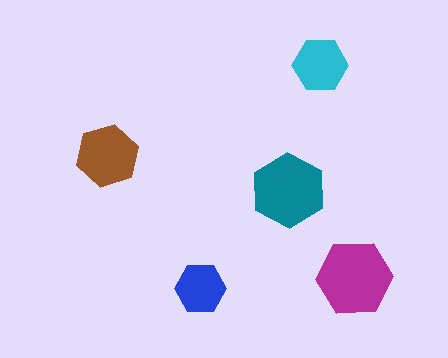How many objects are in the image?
There are 5 objects in the image.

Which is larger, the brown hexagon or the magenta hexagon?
The magenta one.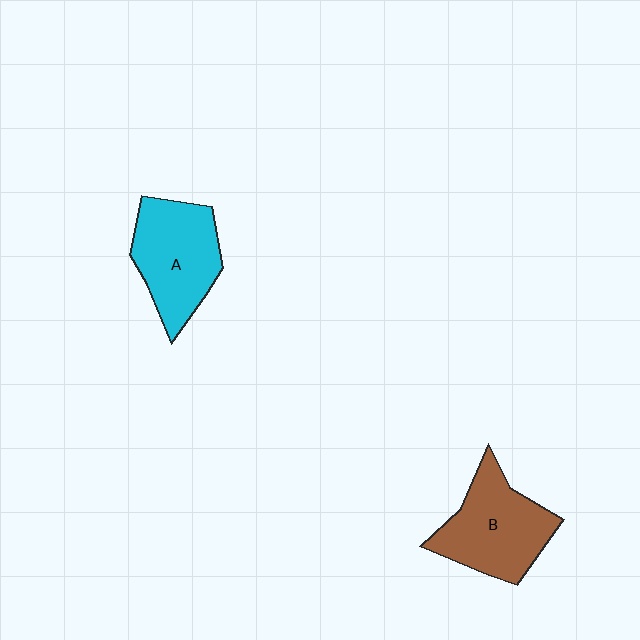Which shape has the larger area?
Shape B (brown).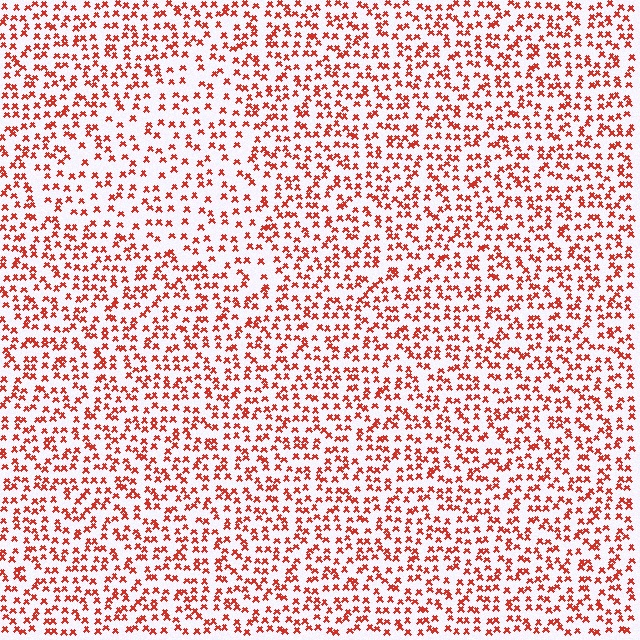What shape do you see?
I see a triangle.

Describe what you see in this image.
The image contains small red elements arranged at two different densities. A triangle-shaped region is visible where the elements are less densely packed than the surrounding area.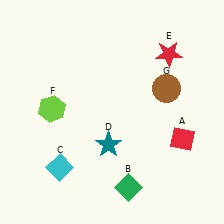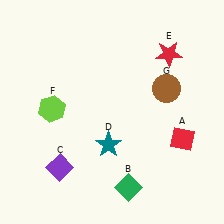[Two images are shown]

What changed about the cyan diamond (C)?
In Image 1, C is cyan. In Image 2, it changed to purple.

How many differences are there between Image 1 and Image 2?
There is 1 difference between the two images.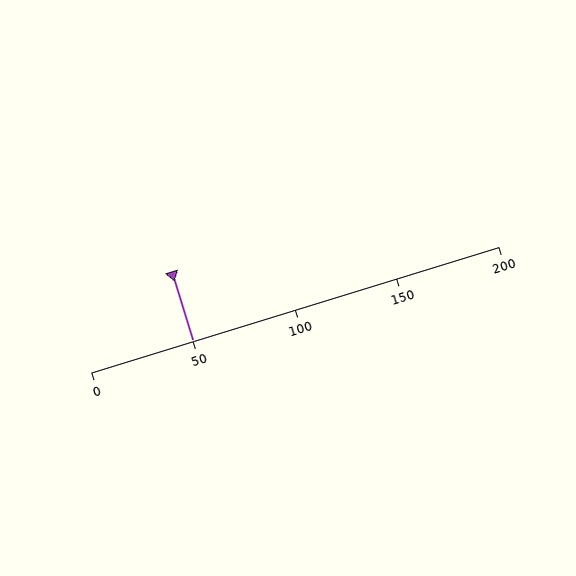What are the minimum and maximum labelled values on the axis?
The axis runs from 0 to 200.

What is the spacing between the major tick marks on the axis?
The major ticks are spaced 50 apart.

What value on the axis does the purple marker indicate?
The marker indicates approximately 50.